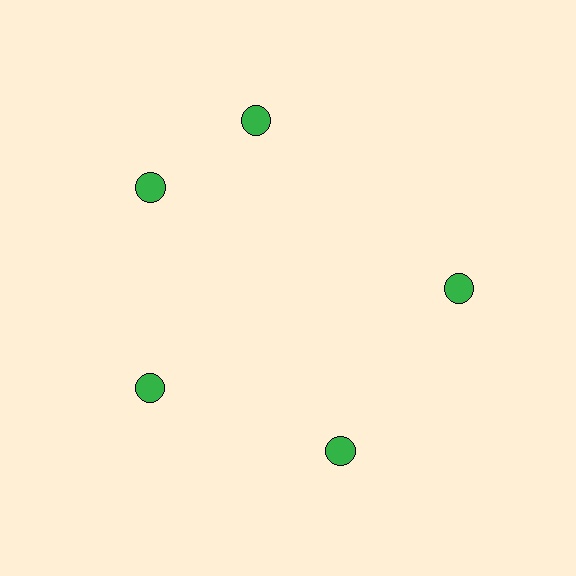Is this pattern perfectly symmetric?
No. The 5 green circles are arranged in a ring, but one element near the 1 o'clock position is rotated out of alignment along the ring, breaking the 5-fold rotational symmetry.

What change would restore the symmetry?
The symmetry would be restored by rotating it back into even spacing with its neighbors so that all 5 circles sit at equal angles and equal distance from the center.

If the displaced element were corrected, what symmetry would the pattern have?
It would have 5-fold rotational symmetry — the pattern would map onto itself every 72 degrees.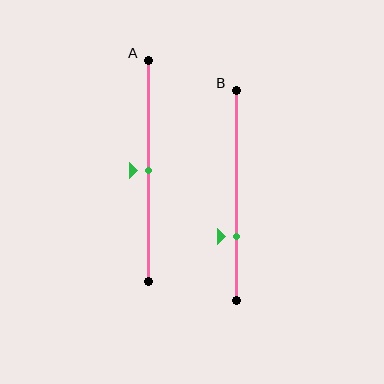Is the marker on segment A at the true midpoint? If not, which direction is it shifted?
Yes, the marker on segment A is at the true midpoint.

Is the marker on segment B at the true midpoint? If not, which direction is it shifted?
No, the marker on segment B is shifted downward by about 20% of the segment length.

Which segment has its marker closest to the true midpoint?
Segment A has its marker closest to the true midpoint.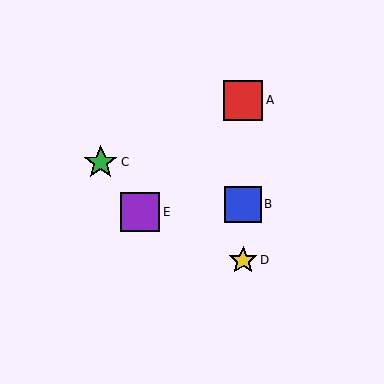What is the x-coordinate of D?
Object D is at x≈243.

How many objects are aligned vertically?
3 objects (A, B, D) are aligned vertically.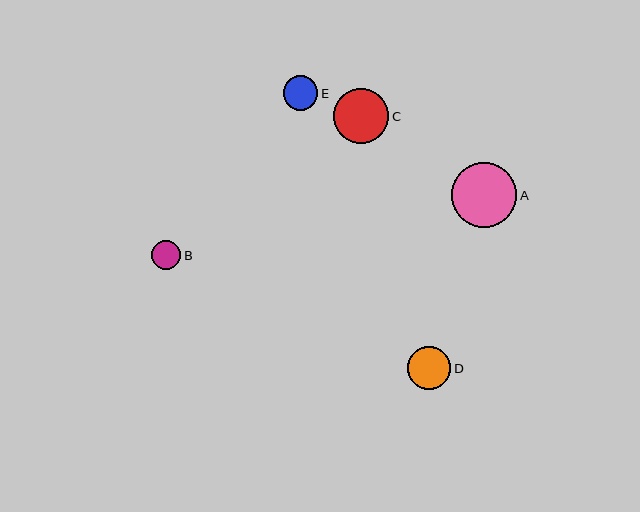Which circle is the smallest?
Circle B is the smallest with a size of approximately 29 pixels.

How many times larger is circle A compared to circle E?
Circle A is approximately 1.9 times the size of circle E.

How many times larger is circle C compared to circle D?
Circle C is approximately 1.3 times the size of circle D.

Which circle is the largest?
Circle A is the largest with a size of approximately 65 pixels.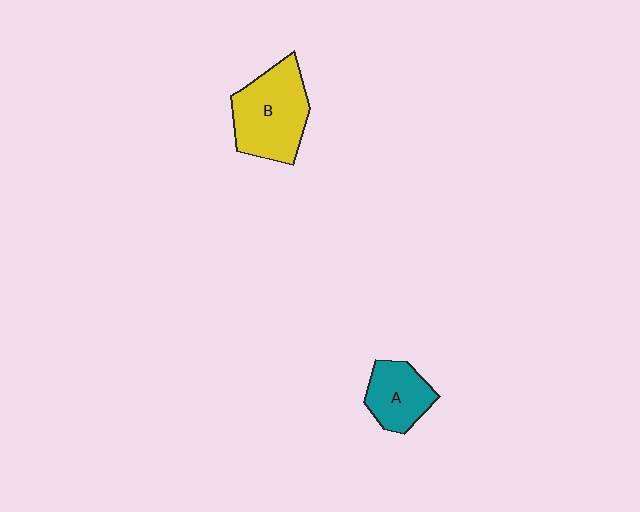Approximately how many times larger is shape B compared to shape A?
Approximately 1.6 times.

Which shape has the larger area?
Shape B (yellow).